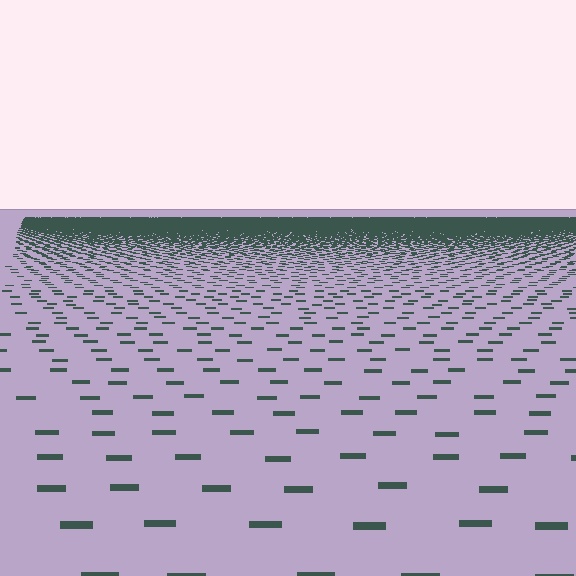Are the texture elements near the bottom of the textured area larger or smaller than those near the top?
Larger. Near the bottom, elements are closer to the viewer and appear at a bigger on-screen size.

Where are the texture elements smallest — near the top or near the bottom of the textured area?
Near the top.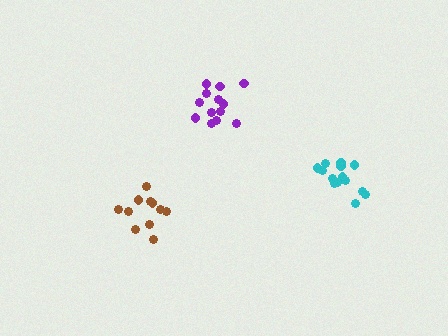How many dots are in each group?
Group 1: 14 dots, Group 2: 11 dots, Group 3: 13 dots (38 total).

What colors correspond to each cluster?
The clusters are colored: cyan, brown, purple.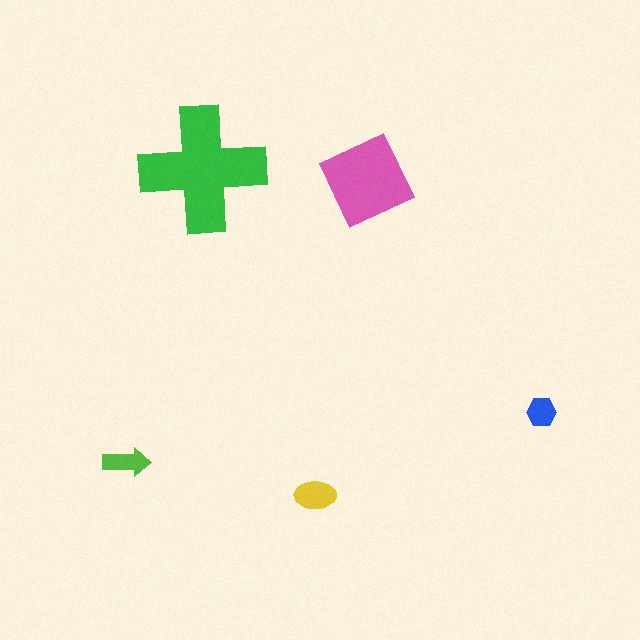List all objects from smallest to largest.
The blue hexagon, the lime arrow, the yellow ellipse, the pink square, the green cross.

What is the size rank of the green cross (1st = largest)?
1st.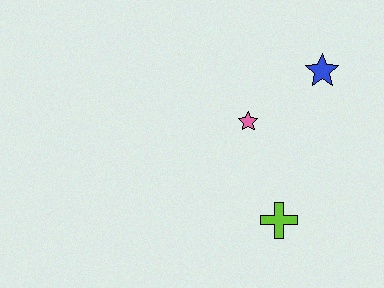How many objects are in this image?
There are 3 objects.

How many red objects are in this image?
There are no red objects.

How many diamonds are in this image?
There are no diamonds.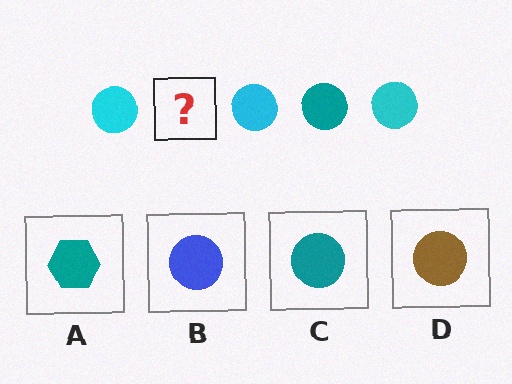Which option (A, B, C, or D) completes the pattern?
C.